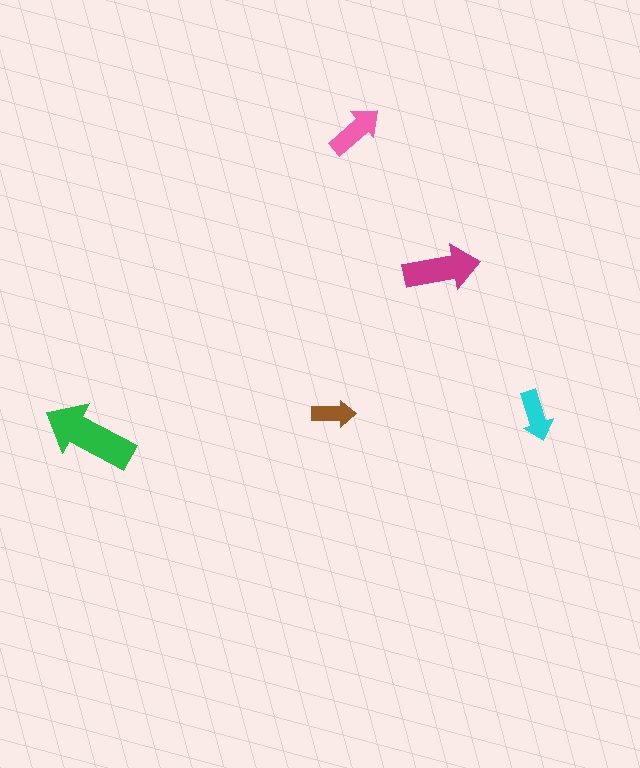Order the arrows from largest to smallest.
the green one, the magenta one, the pink one, the cyan one, the brown one.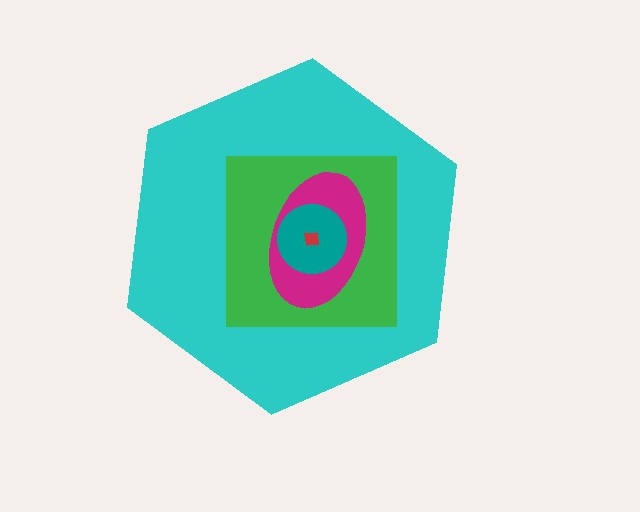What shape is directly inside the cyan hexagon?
The green square.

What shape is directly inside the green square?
The magenta ellipse.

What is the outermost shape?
The cyan hexagon.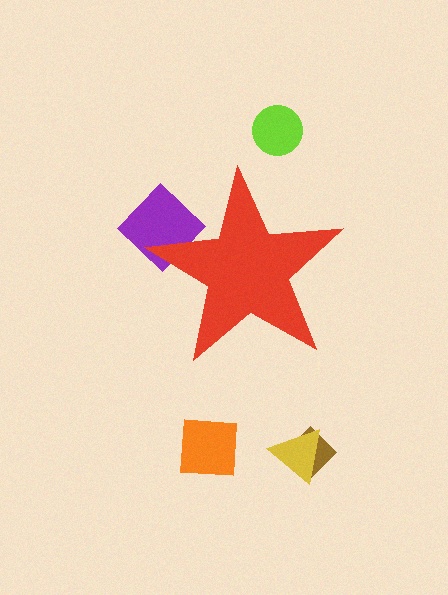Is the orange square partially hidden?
No, the orange square is fully visible.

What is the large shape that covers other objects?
A red star.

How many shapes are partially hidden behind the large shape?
1 shape is partially hidden.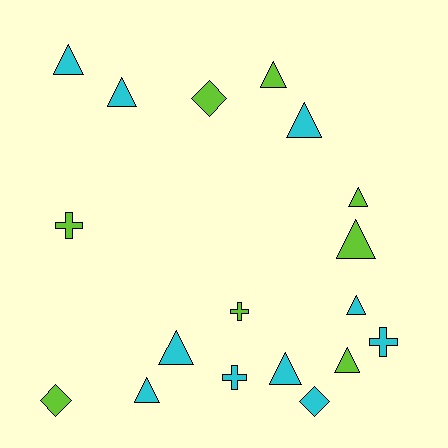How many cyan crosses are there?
There are 2 cyan crosses.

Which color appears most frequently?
Cyan, with 10 objects.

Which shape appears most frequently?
Triangle, with 11 objects.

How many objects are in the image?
There are 18 objects.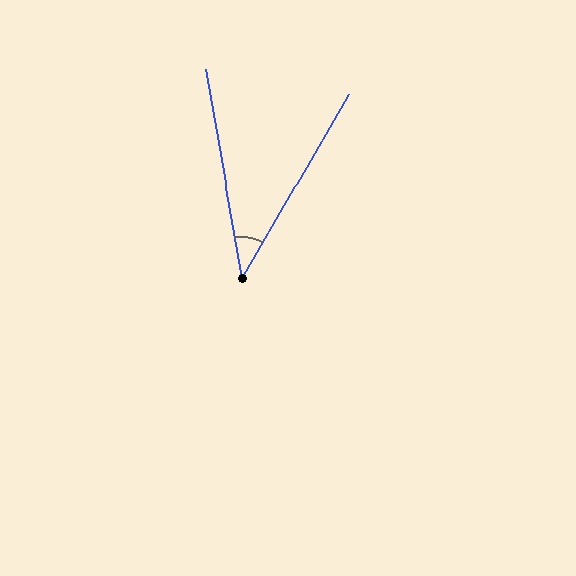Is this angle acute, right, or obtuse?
It is acute.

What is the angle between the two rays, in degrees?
Approximately 40 degrees.